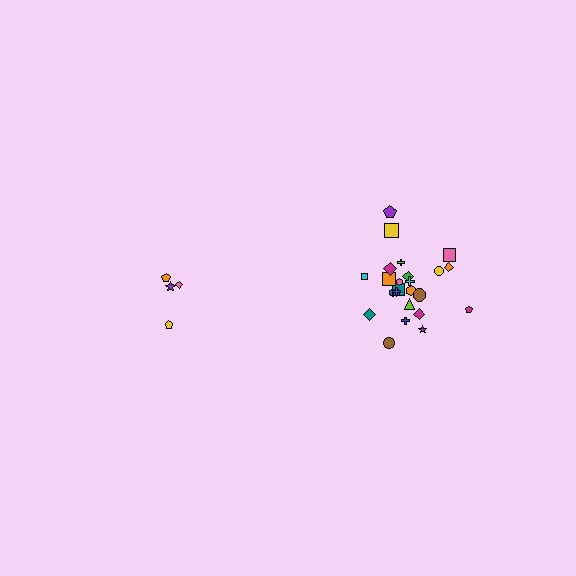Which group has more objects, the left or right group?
The right group.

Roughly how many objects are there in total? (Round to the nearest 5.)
Roughly 30 objects in total.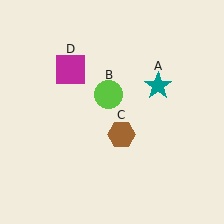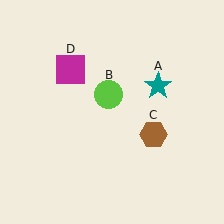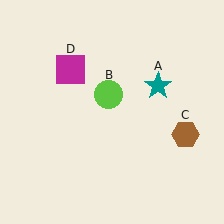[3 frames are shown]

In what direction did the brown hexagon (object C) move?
The brown hexagon (object C) moved right.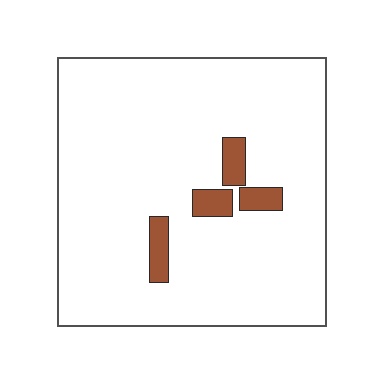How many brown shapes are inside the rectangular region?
4.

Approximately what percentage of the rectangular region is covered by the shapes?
Approximately 5%.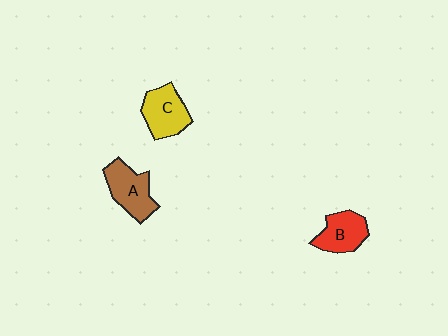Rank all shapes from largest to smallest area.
From largest to smallest: A (brown), C (yellow), B (red).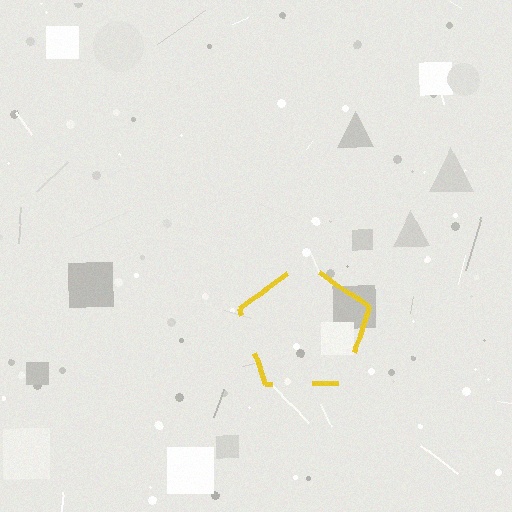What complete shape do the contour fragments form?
The contour fragments form a pentagon.